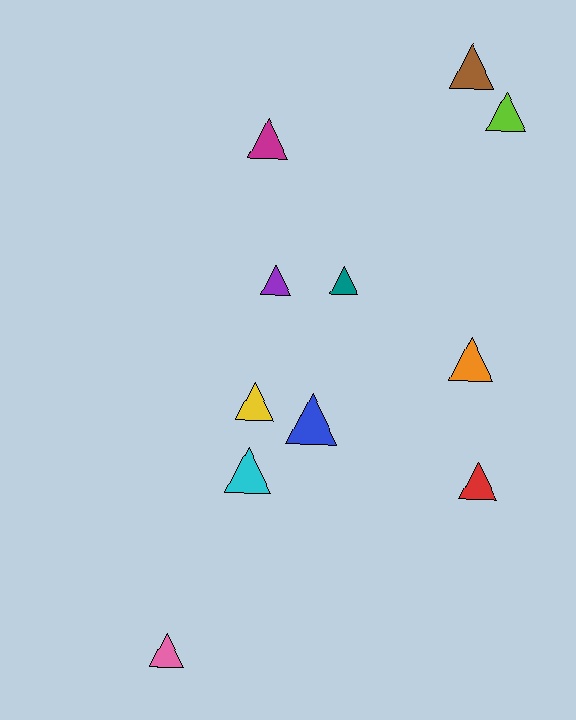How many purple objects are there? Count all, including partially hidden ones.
There is 1 purple object.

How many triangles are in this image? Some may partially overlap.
There are 11 triangles.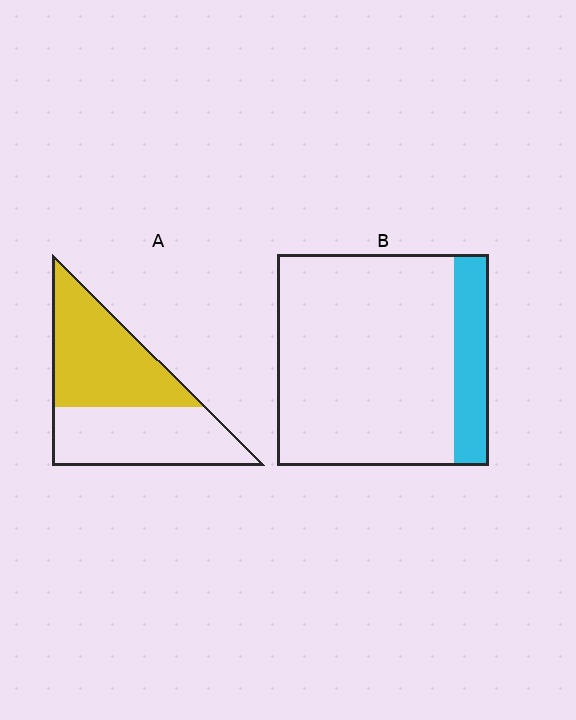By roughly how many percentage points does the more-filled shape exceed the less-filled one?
By roughly 35 percentage points (A over B).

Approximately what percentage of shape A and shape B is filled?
A is approximately 50% and B is approximately 15%.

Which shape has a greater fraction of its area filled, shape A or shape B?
Shape A.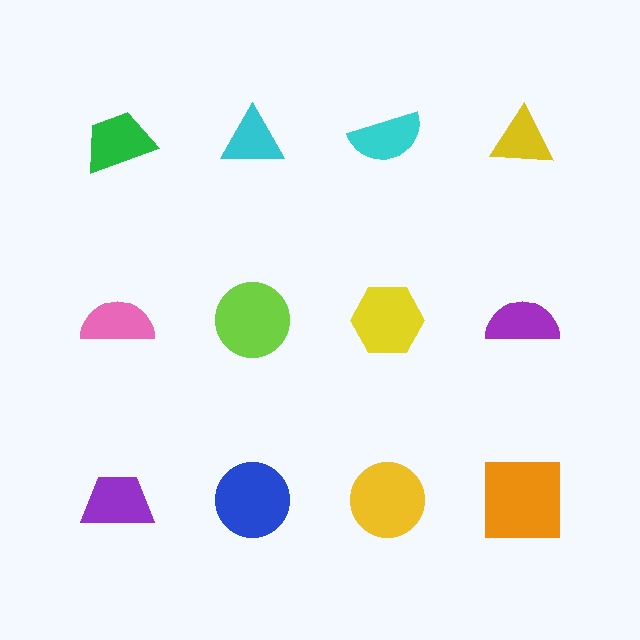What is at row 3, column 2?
A blue circle.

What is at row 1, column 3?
A cyan semicircle.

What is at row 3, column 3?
A yellow circle.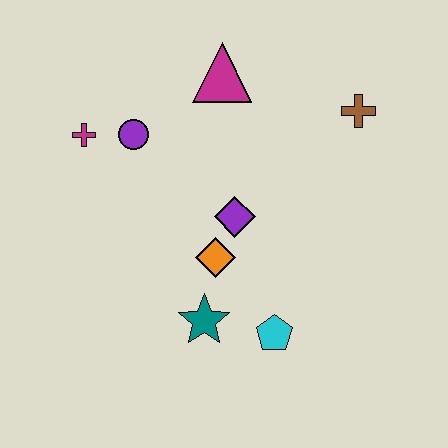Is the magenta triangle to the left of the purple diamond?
Yes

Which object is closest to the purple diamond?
The orange diamond is closest to the purple diamond.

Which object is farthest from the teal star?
The brown cross is farthest from the teal star.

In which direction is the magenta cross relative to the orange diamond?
The magenta cross is to the left of the orange diamond.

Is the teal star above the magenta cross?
No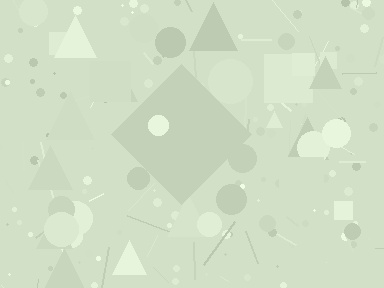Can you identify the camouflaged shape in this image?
The camouflaged shape is a diamond.